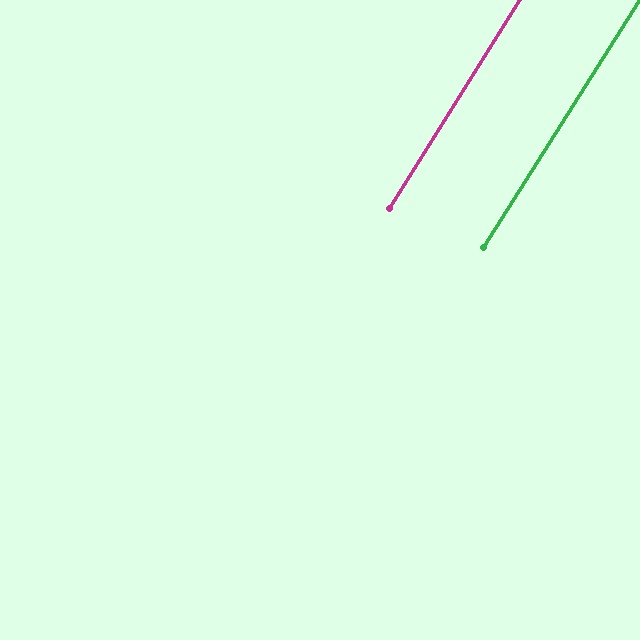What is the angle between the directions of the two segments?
Approximately 0 degrees.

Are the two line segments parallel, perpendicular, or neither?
Parallel — their directions differ by only 0.3°.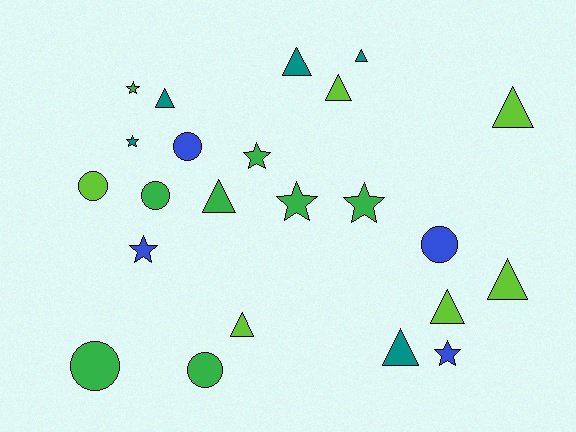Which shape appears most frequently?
Triangle, with 10 objects.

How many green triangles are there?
There is 1 green triangle.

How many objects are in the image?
There are 23 objects.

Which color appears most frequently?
Green, with 8 objects.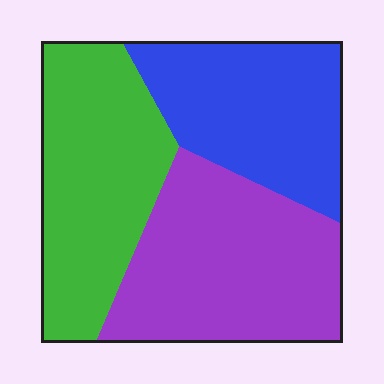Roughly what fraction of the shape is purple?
Purple takes up between a third and a half of the shape.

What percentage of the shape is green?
Green covers about 35% of the shape.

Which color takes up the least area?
Blue, at roughly 30%.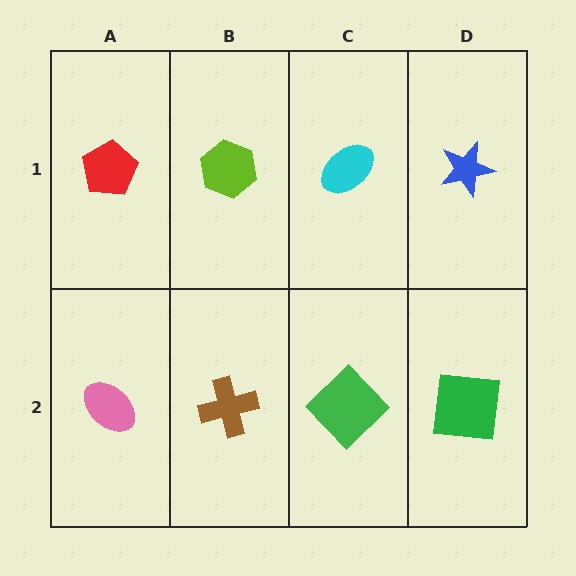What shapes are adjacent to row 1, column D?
A green square (row 2, column D), a cyan ellipse (row 1, column C).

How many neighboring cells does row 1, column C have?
3.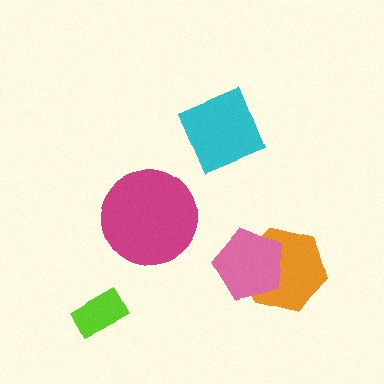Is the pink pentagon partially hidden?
No, no other shape covers it.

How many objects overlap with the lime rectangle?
0 objects overlap with the lime rectangle.